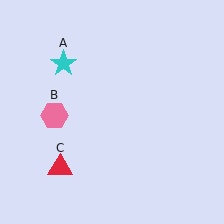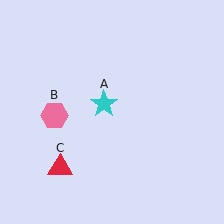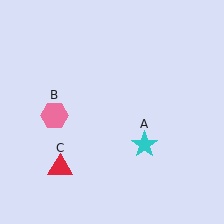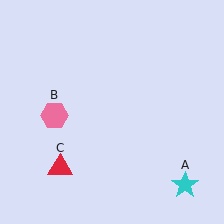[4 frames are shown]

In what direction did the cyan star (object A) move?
The cyan star (object A) moved down and to the right.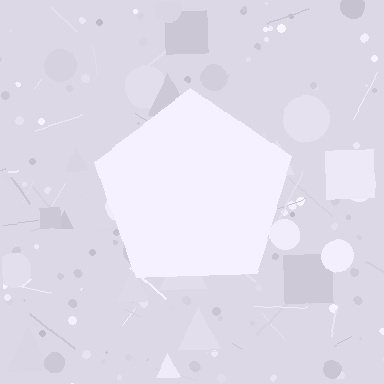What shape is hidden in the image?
A pentagon is hidden in the image.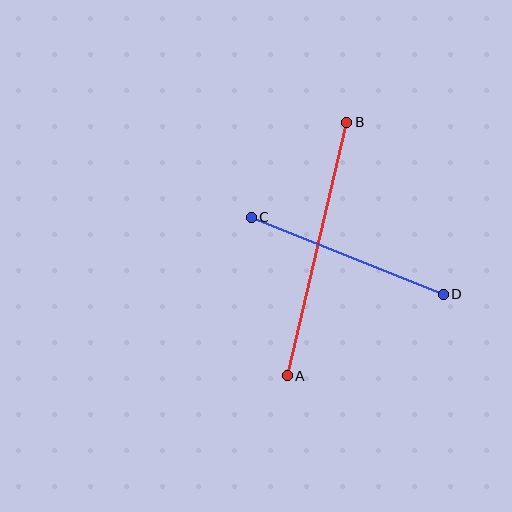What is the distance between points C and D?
The distance is approximately 207 pixels.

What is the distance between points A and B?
The distance is approximately 260 pixels.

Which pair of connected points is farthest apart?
Points A and B are farthest apart.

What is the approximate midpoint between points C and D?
The midpoint is at approximately (347, 256) pixels.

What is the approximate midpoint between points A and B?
The midpoint is at approximately (317, 249) pixels.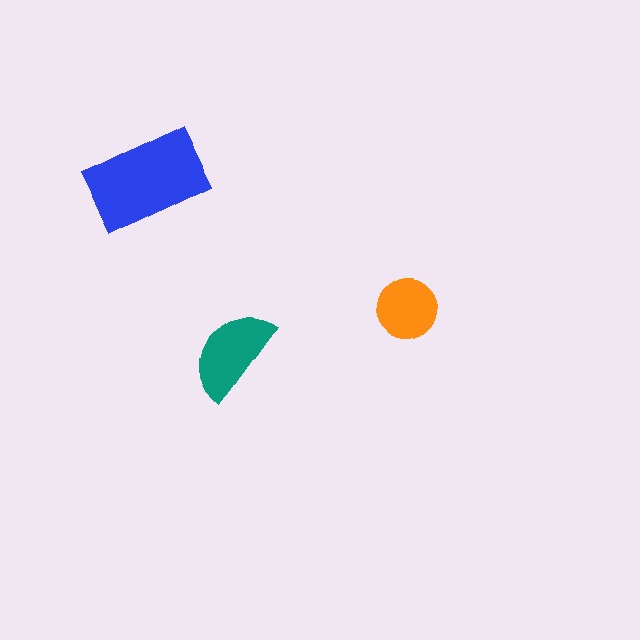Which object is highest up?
The blue rectangle is topmost.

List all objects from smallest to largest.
The orange circle, the teal semicircle, the blue rectangle.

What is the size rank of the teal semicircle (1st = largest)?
2nd.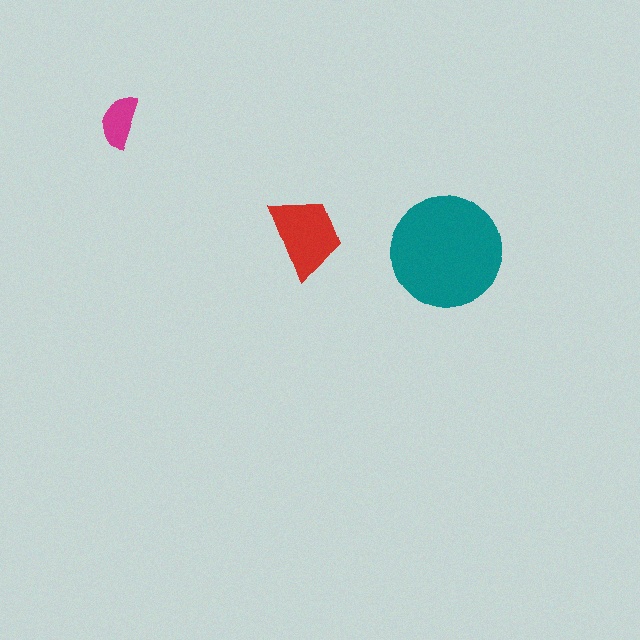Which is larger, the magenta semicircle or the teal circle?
The teal circle.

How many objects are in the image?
There are 3 objects in the image.